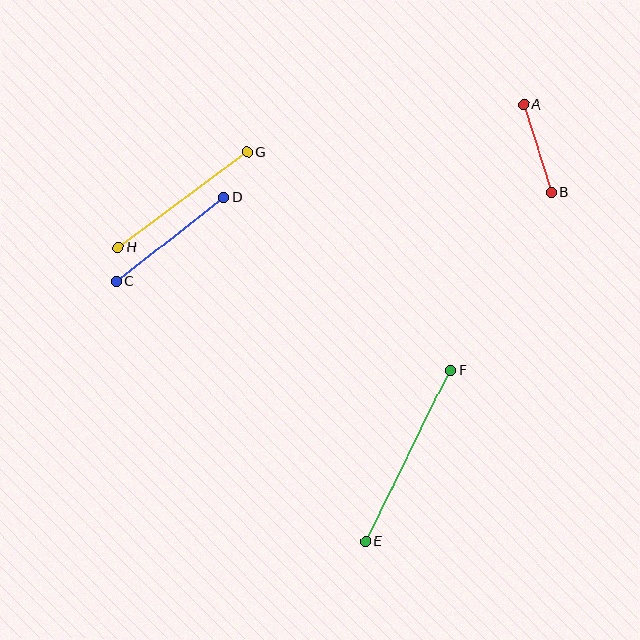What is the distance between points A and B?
The distance is approximately 91 pixels.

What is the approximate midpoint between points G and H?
The midpoint is at approximately (183, 199) pixels.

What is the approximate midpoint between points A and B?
The midpoint is at approximately (537, 148) pixels.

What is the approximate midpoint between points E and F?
The midpoint is at approximately (408, 456) pixels.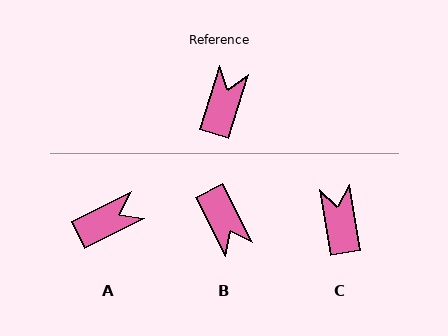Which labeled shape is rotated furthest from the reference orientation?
B, about 135 degrees away.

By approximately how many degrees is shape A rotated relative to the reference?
Approximately 46 degrees clockwise.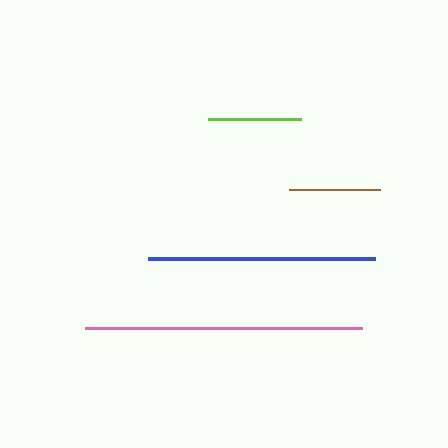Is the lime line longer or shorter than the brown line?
The lime line is longer than the brown line.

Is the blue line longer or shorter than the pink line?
The pink line is longer than the blue line.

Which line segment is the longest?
The pink line is the longest at approximately 277 pixels.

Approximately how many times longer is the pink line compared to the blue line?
The pink line is approximately 1.2 times the length of the blue line.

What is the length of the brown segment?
The brown segment is approximately 91 pixels long.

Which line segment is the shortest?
The brown line is the shortest at approximately 91 pixels.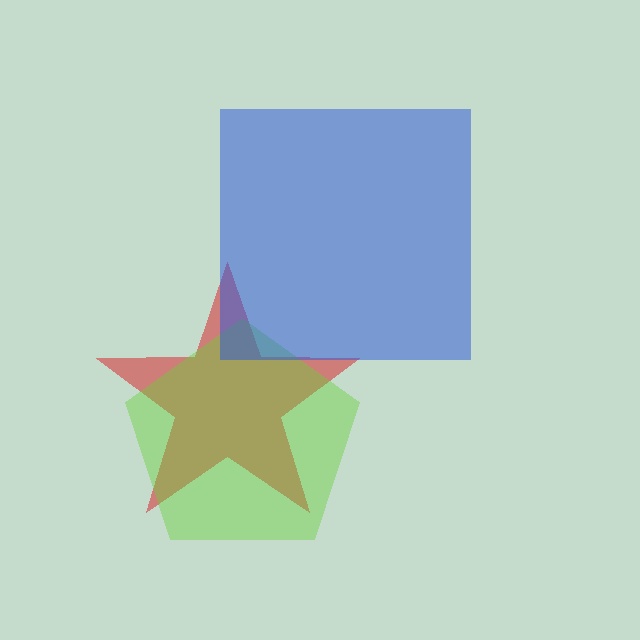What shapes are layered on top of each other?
The layered shapes are: a red star, a lime pentagon, a blue square.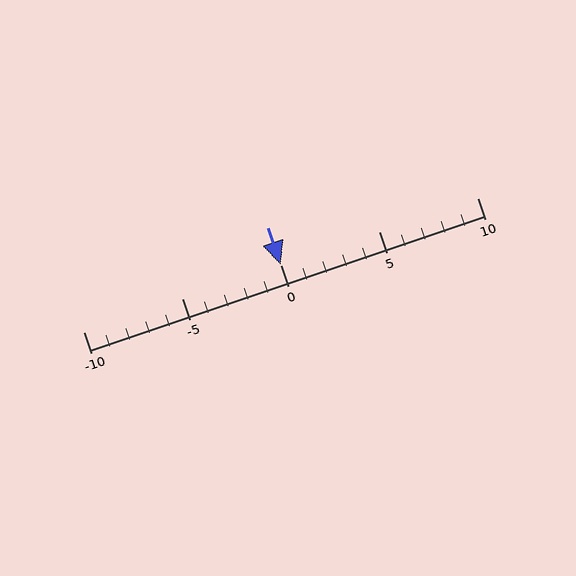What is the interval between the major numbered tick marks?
The major tick marks are spaced 5 units apart.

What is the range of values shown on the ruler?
The ruler shows values from -10 to 10.